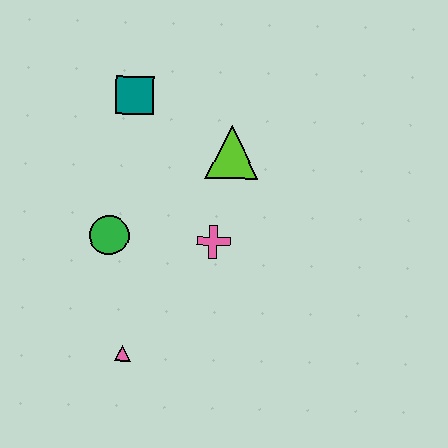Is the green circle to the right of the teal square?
No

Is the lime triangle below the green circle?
No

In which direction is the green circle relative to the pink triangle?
The green circle is above the pink triangle.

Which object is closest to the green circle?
The pink cross is closest to the green circle.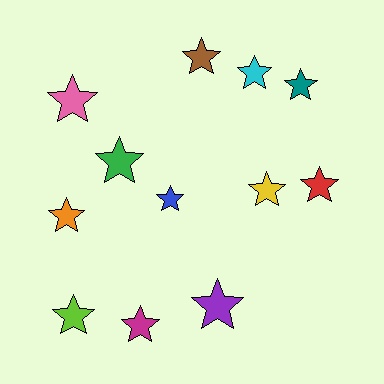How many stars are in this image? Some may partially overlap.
There are 12 stars.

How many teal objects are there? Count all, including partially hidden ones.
There is 1 teal object.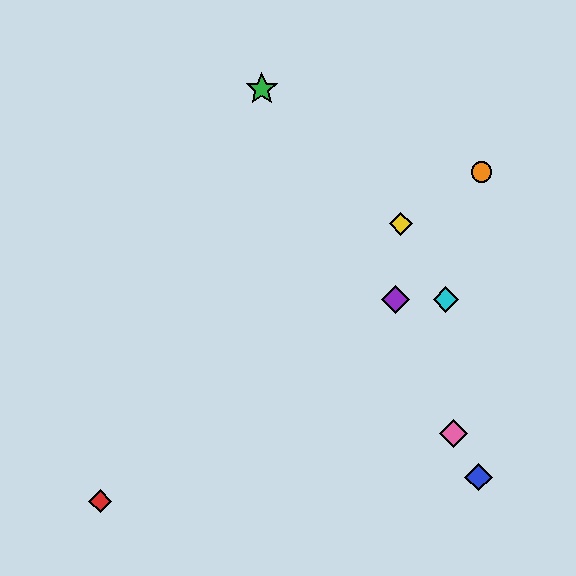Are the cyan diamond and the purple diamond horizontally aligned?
Yes, both are at y≈299.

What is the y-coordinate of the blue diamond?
The blue diamond is at y≈477.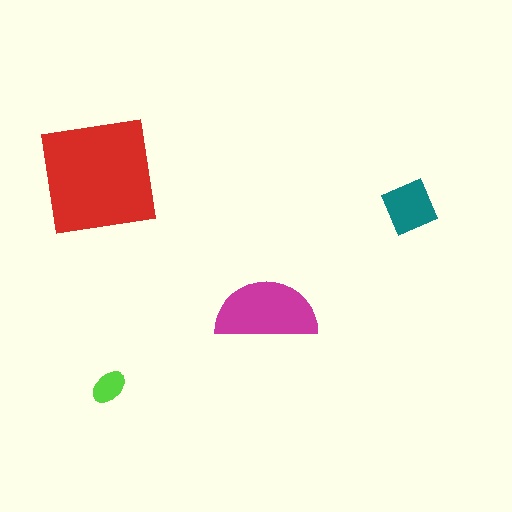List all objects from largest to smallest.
The red square, the magenta semicircle, the teal diamond, the lime ellipse.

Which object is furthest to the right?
The teal diamond is rightmost.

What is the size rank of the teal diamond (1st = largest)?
3rd.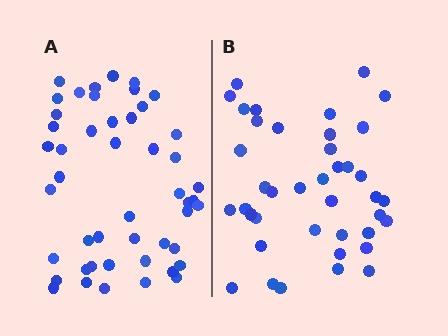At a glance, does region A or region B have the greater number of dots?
Region A (the left region) has more dots.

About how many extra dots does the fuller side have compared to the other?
Region A has roughly 8 or so more dots than region B.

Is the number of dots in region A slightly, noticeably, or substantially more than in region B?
Region A has only slightly more — the two regions are fairly close. The ratio is roughly 1.2 to 1.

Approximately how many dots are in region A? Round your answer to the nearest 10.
About 50 dots. (The exact count is 48, which rounds to 50.)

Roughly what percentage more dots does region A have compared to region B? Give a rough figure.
About 20% more.